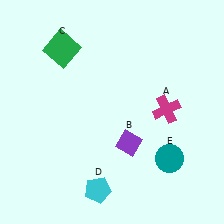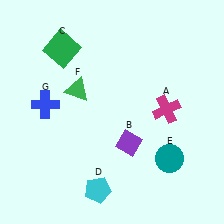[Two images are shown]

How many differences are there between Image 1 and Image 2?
There are 2 differences between the two images.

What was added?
A green triangle (F), a blue cross (G) were added in Image 2.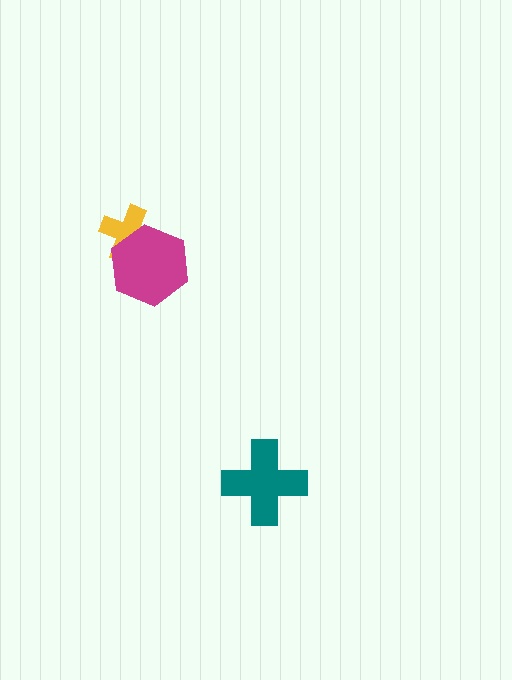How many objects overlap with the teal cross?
0 objects overlap with the teal cross.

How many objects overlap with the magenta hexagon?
1 object overlaps with the magenta hexagon.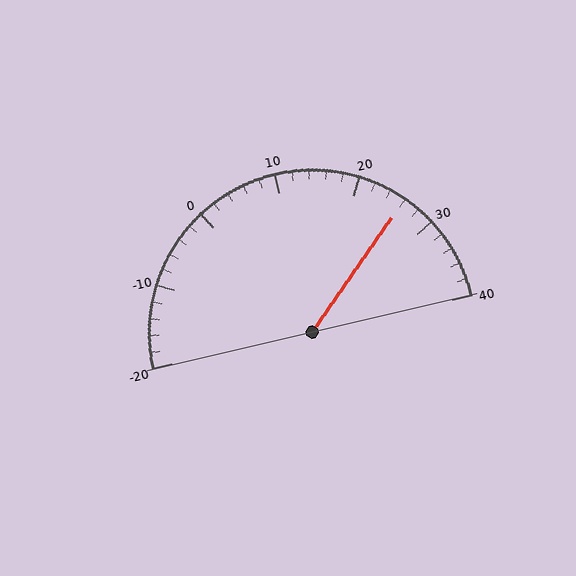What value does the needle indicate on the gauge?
The needle indicates approximately 26.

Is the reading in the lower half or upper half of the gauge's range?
The reading is in the upper half of the range (-20 to 40).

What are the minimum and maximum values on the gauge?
The gauge ranges from -20 to 40.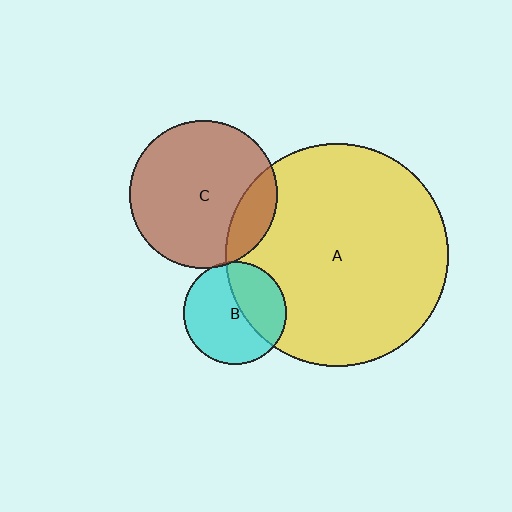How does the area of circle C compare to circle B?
Approximately 2.1 times.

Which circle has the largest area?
Circle A (yellow).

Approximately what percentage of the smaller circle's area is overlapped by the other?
Approximately 15%.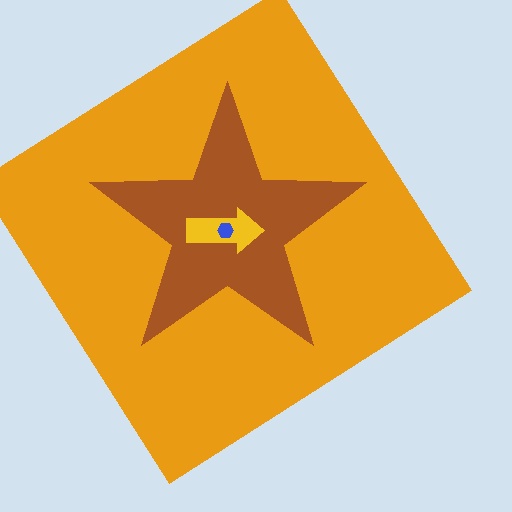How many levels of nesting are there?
4.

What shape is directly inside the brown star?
The yellow arrow.